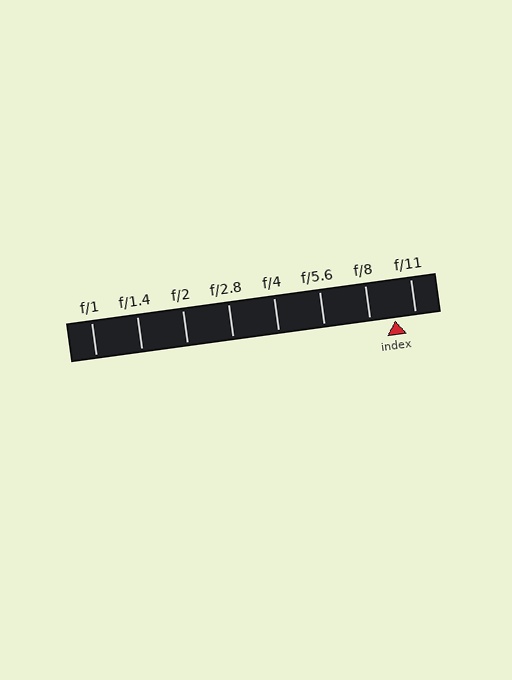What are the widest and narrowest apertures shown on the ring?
The widest aperture shown is f/1 and the narrowest is f/11.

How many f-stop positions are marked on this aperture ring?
There are 8 f-stop positions marked.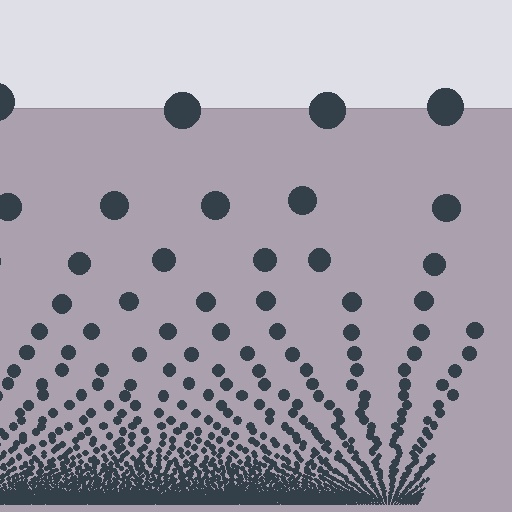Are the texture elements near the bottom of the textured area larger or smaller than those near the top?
Smaller. The gradient is inverted — elements near the bottom are smaller and denser.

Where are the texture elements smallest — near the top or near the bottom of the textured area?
Near the bottom.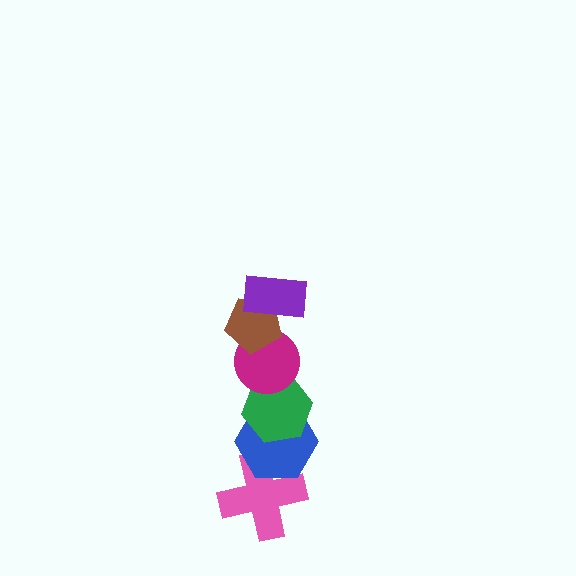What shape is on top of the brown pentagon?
The purple rectangle is on top of the brown pentagon.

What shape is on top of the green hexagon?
The magenta circle is on top of the green hexagon.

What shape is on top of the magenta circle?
The brown pentagon is on top of the magenta circle.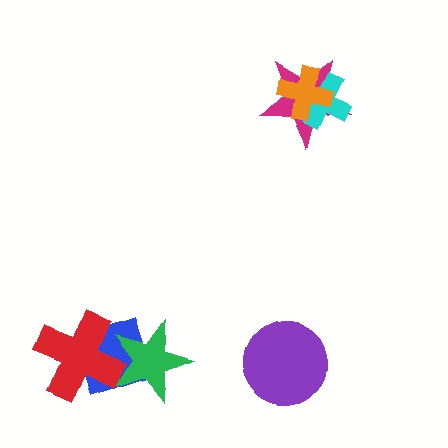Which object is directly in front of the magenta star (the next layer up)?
The cyan cross is directly in front of the magenta star.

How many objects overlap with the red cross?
2 objects overlap with the red cross.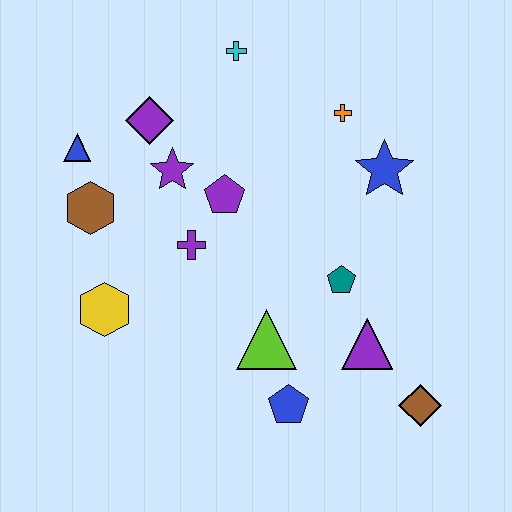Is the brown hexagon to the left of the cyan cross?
Yes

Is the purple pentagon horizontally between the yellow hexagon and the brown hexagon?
No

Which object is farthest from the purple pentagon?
The brown diamond is farthest from the purple pentagon.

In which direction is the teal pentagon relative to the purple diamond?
The teal pentagon is to the right of the purple diamond.